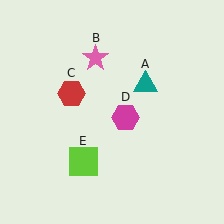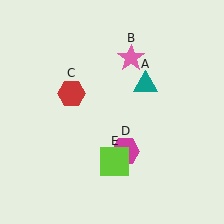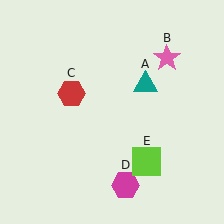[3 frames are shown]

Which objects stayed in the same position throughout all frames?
Teal triangle (object A) and red hexagon (object C) remained stationary.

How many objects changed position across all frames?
3 objects changed position: pink star (object B), magenta hexagon (object D), lime square (object E).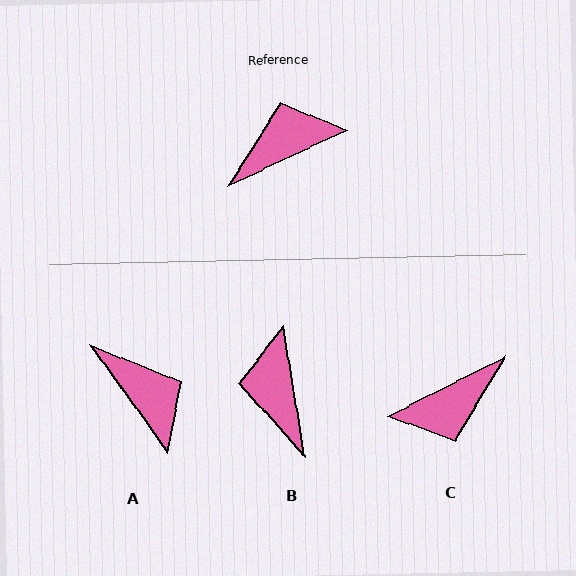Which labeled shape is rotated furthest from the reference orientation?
C, about 178 degrees away.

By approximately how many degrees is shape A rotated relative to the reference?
Approximately 79 degrees clockwise.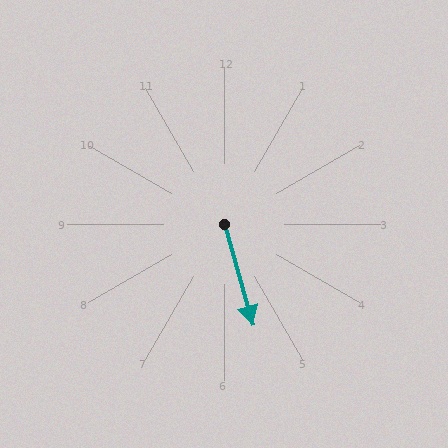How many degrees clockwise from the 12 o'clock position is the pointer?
Approximately 164 degrees.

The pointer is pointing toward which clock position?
Roughly 5 o'clock.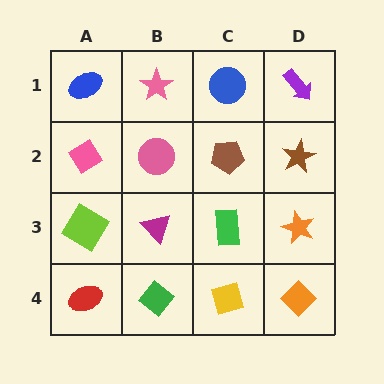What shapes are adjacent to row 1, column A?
A pink diamond (row 2, column A), a pink star (row 1, column B).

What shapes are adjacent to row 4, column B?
A magenta triangle (row 3, column B), a red ellipse (row 4, column A), a yellow diamond (row 4, column C).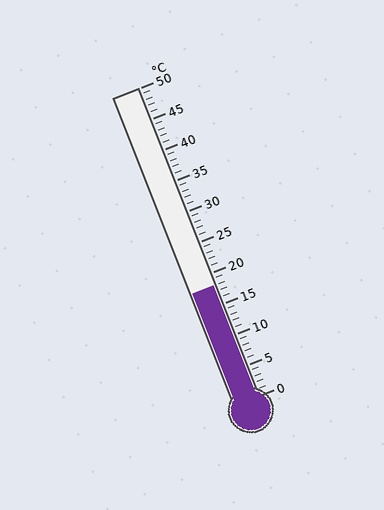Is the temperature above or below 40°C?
The temperature is below 40°C.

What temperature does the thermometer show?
The thermometer shows approximately 18°C.